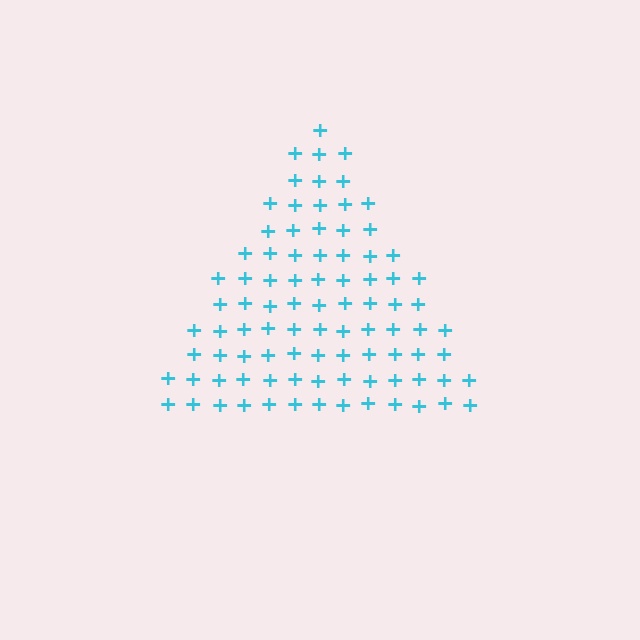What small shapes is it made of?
It is made of small plus signs.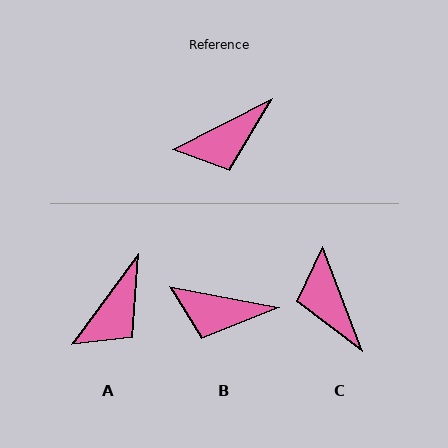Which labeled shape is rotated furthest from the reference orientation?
C, about 96 degrees away.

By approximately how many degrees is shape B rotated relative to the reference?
Approximately 38 degrees clockwise.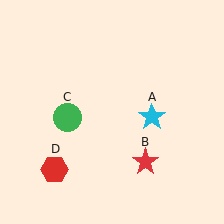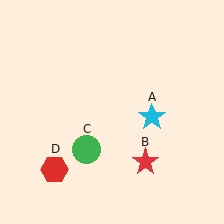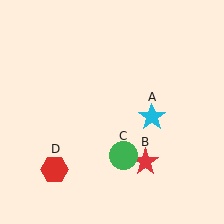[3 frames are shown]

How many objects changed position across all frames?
1 object changed position: green circle (object C).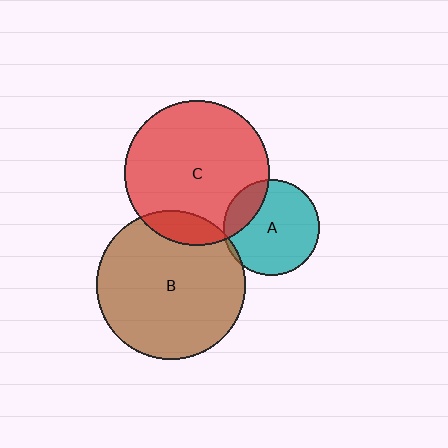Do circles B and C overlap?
Yes.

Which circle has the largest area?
Circle B (brown).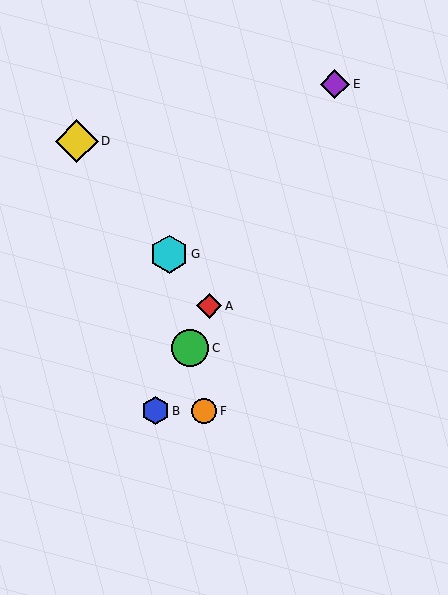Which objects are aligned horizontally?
Objects B, F are aligned horizontally.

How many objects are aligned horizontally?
2 objects (B, F) are aligned horizontally.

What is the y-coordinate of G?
Object G is at y≈254.